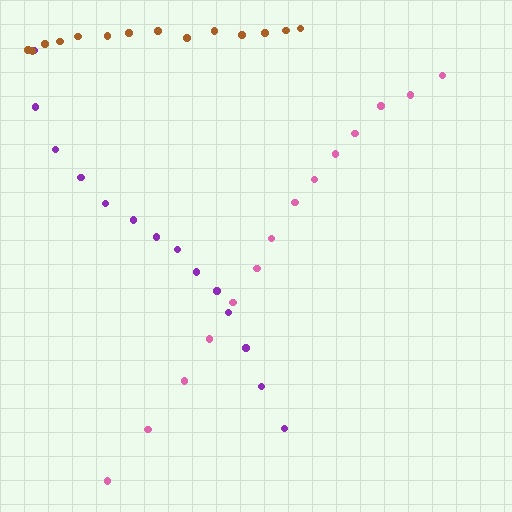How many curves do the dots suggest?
There are 3 distinct paths.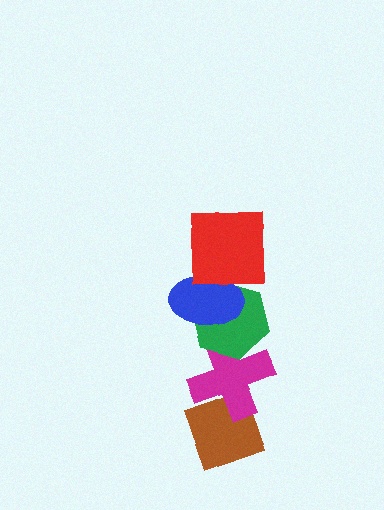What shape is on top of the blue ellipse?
The red square is on top of the blue ellipse.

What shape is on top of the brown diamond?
The magenta cross is on top of the brown diamond.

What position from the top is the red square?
The red square is 1st from the top.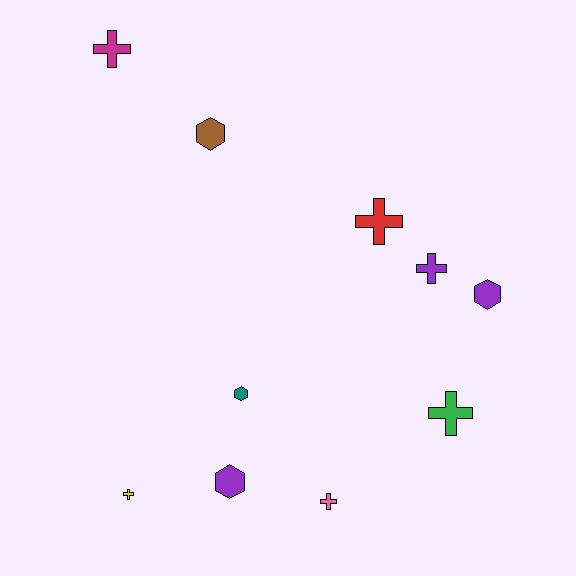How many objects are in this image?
There are 10 objects.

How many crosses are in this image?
There are 6 crosses.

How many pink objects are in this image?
There is 1 pink object.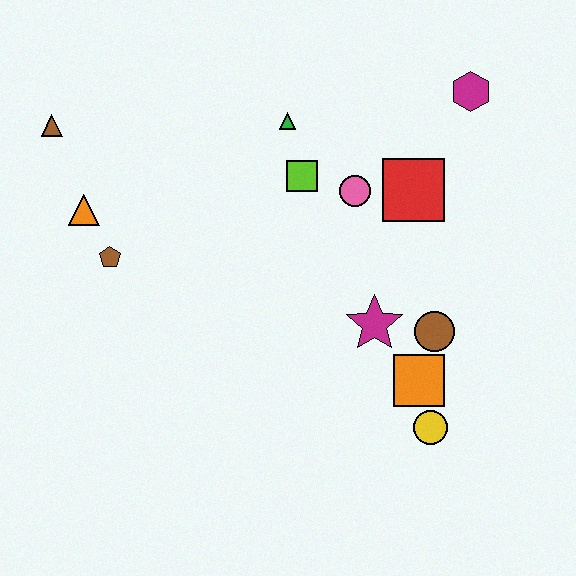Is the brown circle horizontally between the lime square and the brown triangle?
No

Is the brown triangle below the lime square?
No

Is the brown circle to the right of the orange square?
Yes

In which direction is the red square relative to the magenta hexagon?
The red square is below the magenta hexagon.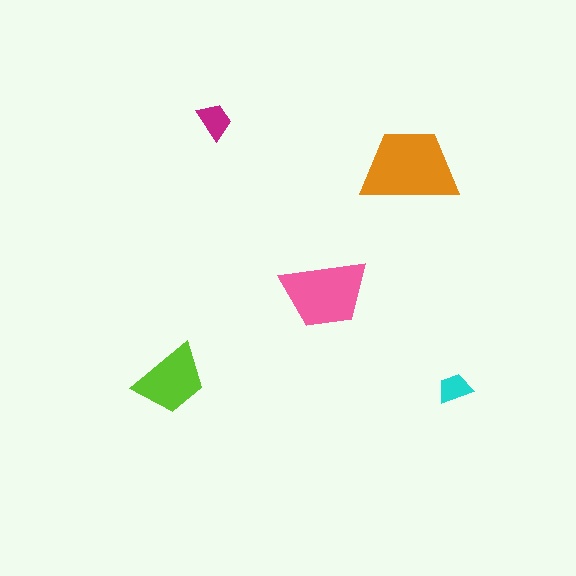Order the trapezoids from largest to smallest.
the orange one, the pink one, the lime one, the magenta one, the cyan one.